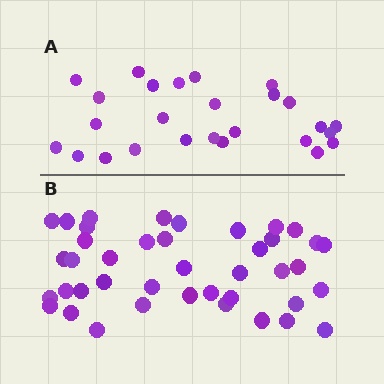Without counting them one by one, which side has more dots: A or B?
Region B (the bottom region) has more dots.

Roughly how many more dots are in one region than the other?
Region B has approximately 15 more dots than region A.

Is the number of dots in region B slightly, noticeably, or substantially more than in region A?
Region B has substantially more. The ratio is roughly 1.6 to 1.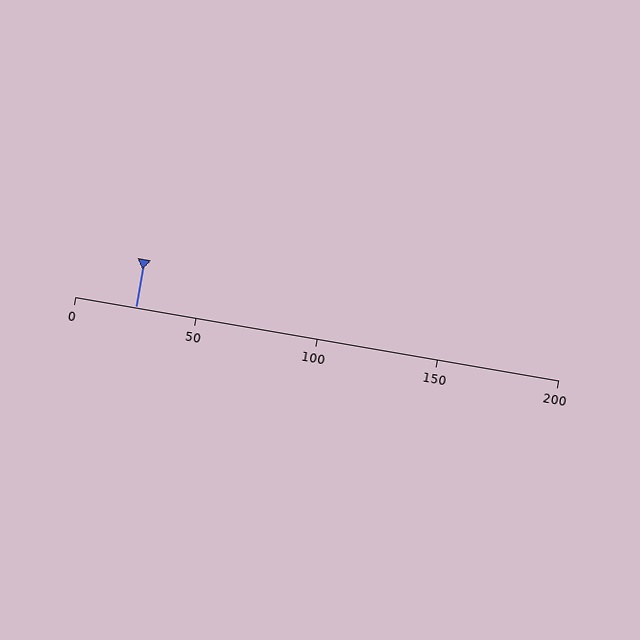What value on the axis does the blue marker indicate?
The marker indicates approximately 25.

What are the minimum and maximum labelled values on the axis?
The axis runs from 0 to 200.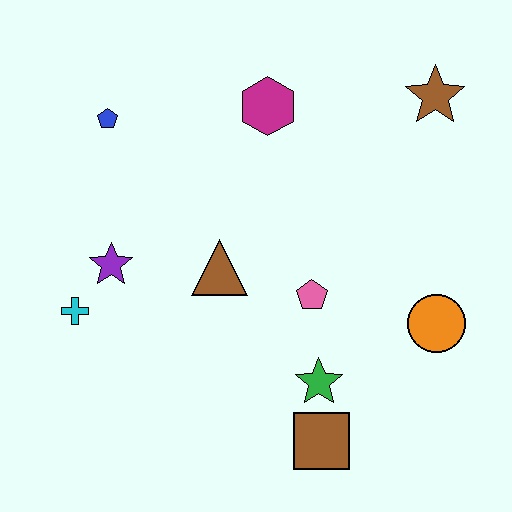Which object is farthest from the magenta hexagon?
The brown square is farthest from the magenta hexagon.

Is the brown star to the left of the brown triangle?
No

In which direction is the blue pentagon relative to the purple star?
The blue pentagon is above the purple star.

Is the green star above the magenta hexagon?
No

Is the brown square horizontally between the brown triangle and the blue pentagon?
No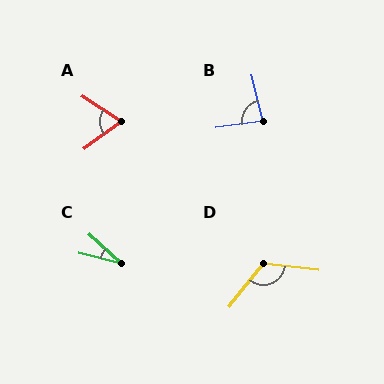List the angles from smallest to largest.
C (29°), A (69°), B (85°), D (121°).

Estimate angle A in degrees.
Approximately 69 degrees.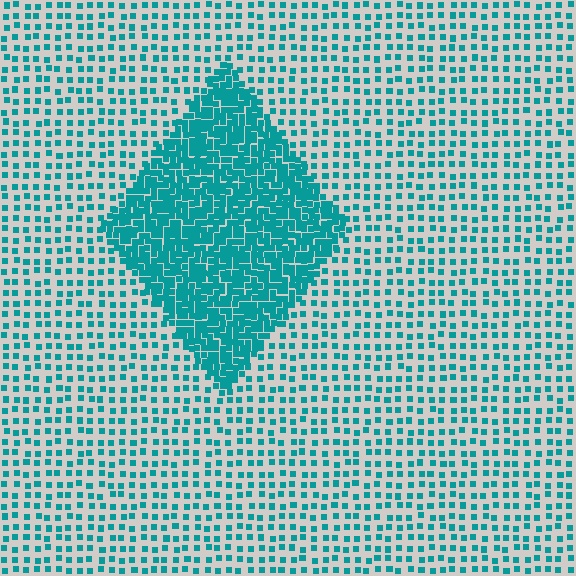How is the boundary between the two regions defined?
The boundary is defined by a change in element density (approximately 2.9x ratio). All elements are the same color, size, and shape.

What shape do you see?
I see a diamond.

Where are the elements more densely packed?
The elements are more densely packed inside the diamond boundary.